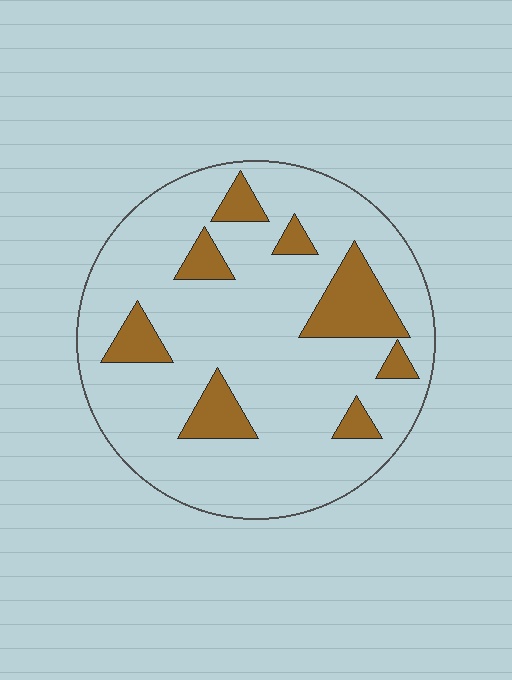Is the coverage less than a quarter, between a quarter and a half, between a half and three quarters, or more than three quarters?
Less than a quarter.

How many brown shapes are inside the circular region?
8.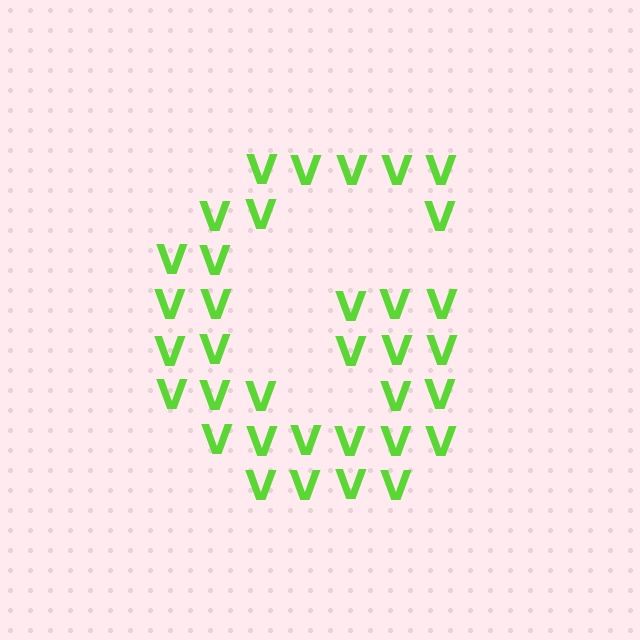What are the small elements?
The small elements are letter V's.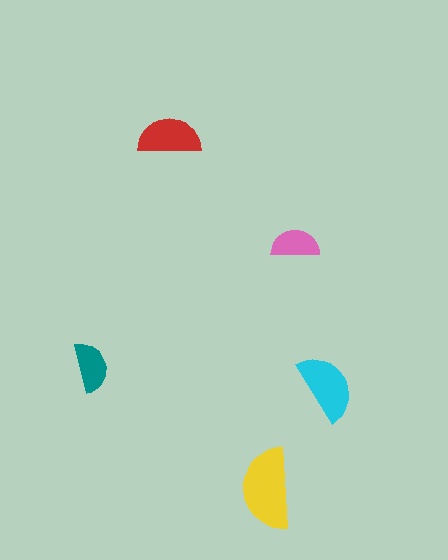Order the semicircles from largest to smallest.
the yellow one, the cyan one, the red one, the teal one, the pink one.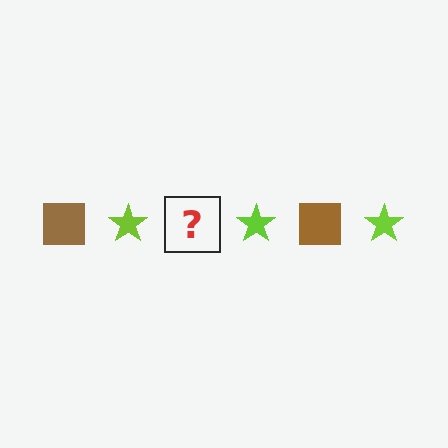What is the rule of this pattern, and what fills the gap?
The rule is that the pattern alternates between brown square and lime star. The gap should be filled with a brown square.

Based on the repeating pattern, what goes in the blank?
The blank should be a brown square.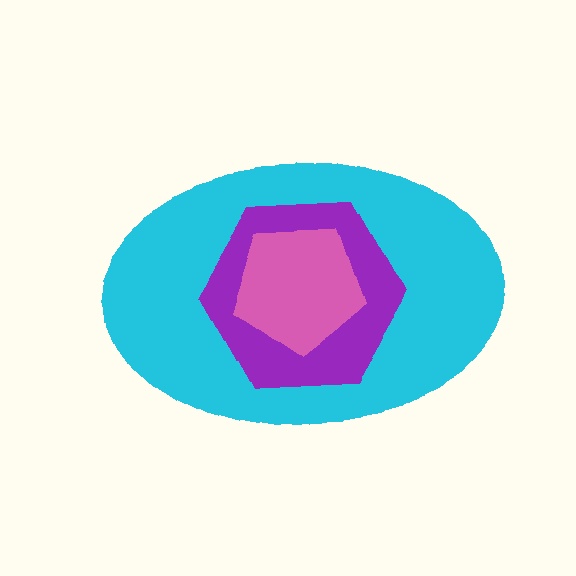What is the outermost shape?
The cyan ellipse.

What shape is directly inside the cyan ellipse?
The purple hexagon.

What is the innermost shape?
The pink pentagon.